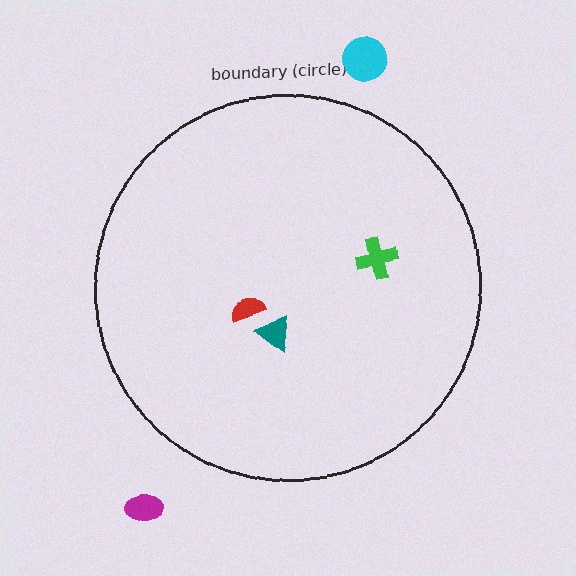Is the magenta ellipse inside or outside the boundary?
Outside.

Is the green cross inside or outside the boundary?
Inside.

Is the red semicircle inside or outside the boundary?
Inside.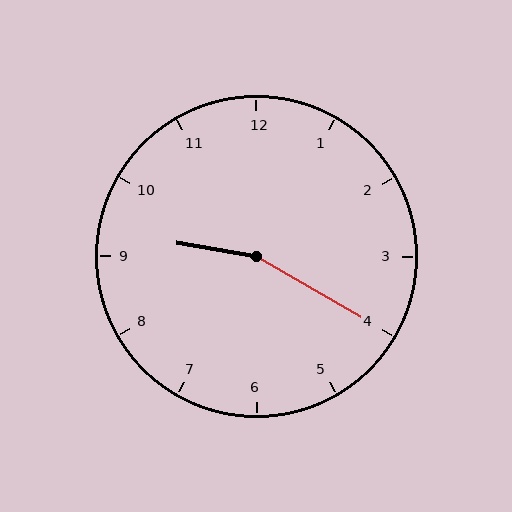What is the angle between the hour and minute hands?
Approximately 160 degrees.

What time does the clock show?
9:20.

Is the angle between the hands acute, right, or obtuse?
It is obtuse.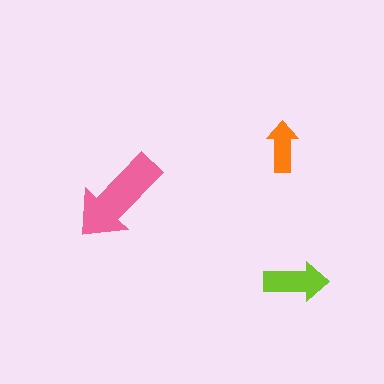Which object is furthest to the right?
The lime arrow is rightmost.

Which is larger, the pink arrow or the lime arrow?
The pink one.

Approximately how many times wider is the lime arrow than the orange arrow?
About 1.5 times wider.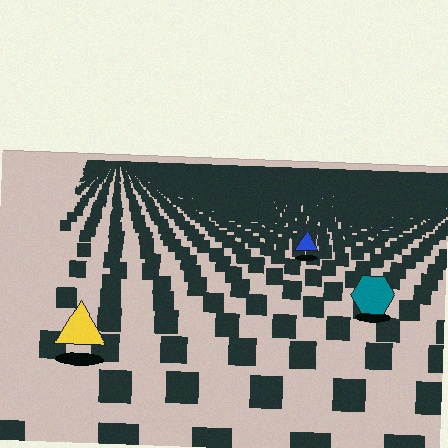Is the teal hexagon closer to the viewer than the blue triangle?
Yes. The teal hexagon is closer — you can tell from the texture gradient: the ground texture is coarser near it.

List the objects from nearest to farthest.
From nearest to farthest: the yellow triangle, the teal hexagon, the blue triangle.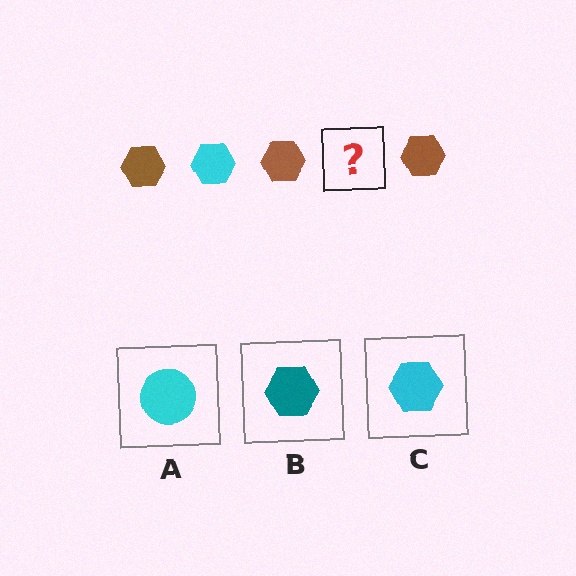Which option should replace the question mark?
Option C.